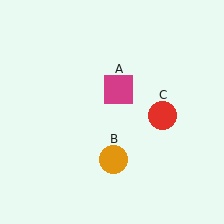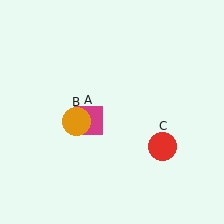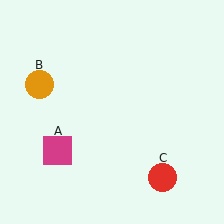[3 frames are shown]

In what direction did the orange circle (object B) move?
The orange circle (object B) moved up and to the left.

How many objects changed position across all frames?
3 objects changed position: magenta square (object A), orange circle (object B), red circle (object C).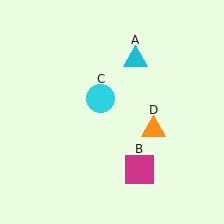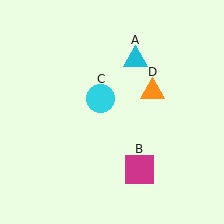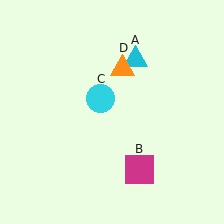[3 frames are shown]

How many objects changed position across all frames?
1 object changed position: orange triangle (object D).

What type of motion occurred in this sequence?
The orange triangle (object D) rotated counterclockwise around the center of the scene.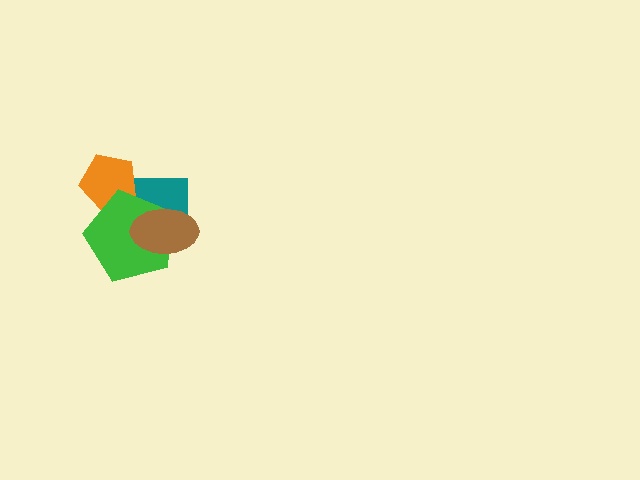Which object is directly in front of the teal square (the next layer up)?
The orange pentagon is directly in front of the teal square.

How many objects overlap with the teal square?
3 objects overlap with the teal square.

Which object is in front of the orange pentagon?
The green pentagon is in front of the orange pentagon.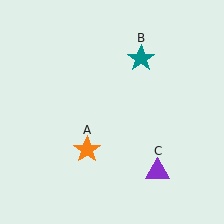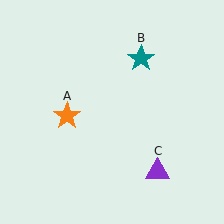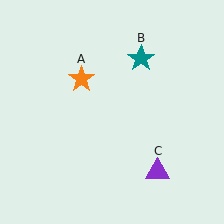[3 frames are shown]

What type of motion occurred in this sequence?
The orange star (object A) rotated clockwise around the center of the scene.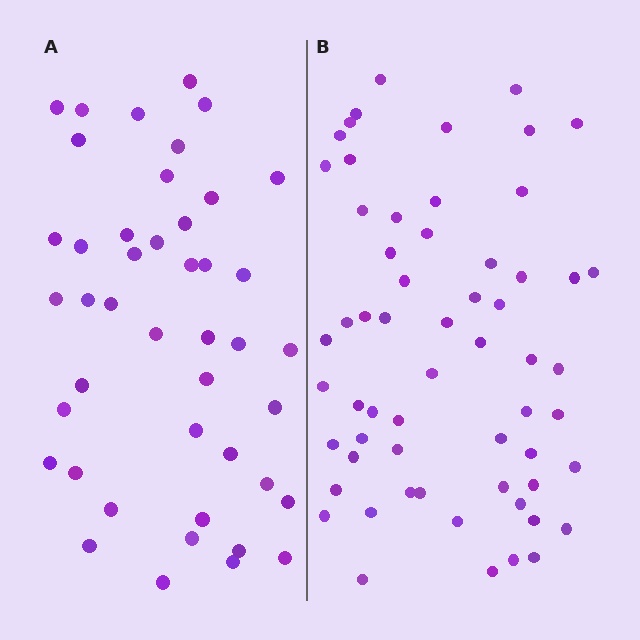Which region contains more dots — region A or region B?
Region B (the right region) has more dots.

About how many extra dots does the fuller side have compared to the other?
Region B has approximately 15 more dots than region A.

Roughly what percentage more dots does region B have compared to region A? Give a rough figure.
About 35% more.